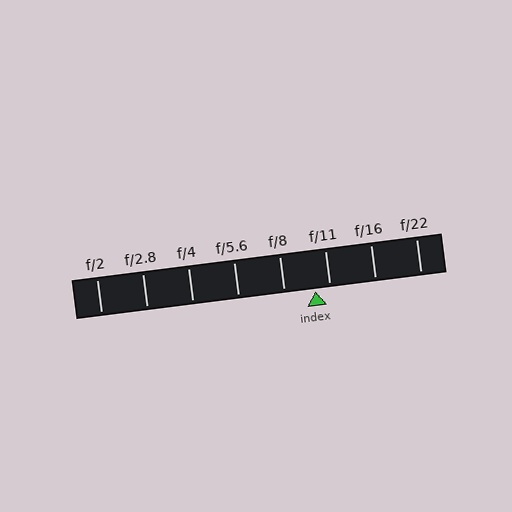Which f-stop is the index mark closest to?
The index mark is closest to f/11.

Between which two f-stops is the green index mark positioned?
The index mark is between f/8 and f/11.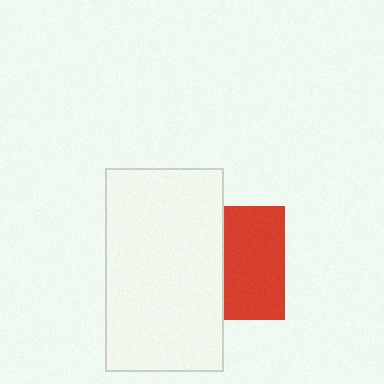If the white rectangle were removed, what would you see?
You would see the complete red square.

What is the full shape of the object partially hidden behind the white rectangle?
The partially hidden object is a red square.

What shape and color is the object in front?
The object in front is a white rectangle.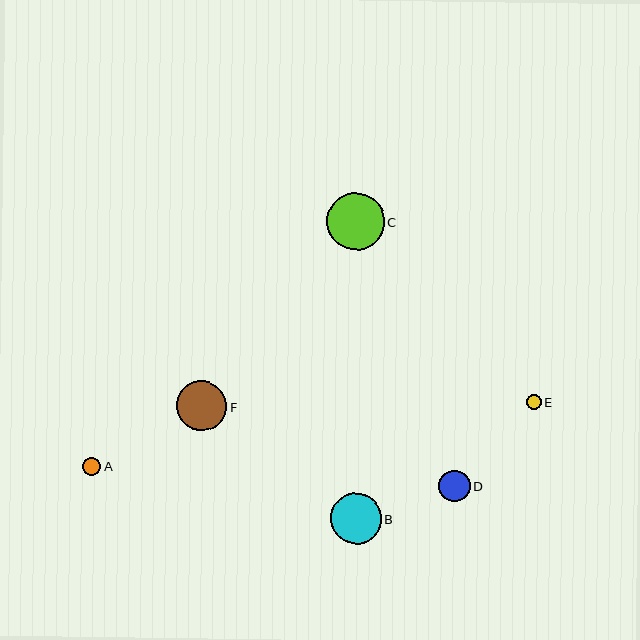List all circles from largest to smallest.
From largest to smallest: C, B, F, D, A, E.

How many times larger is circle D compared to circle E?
Circle D is approximately 2.1 times the size of circle E.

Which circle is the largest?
Circle C is the largest with a size of approximately 58 pixels.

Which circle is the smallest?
Circle E is the smallest with a size of approximately 15 pixels.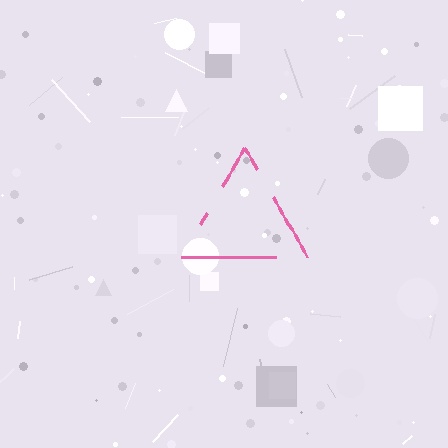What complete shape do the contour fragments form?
The contour fragments form a triangle.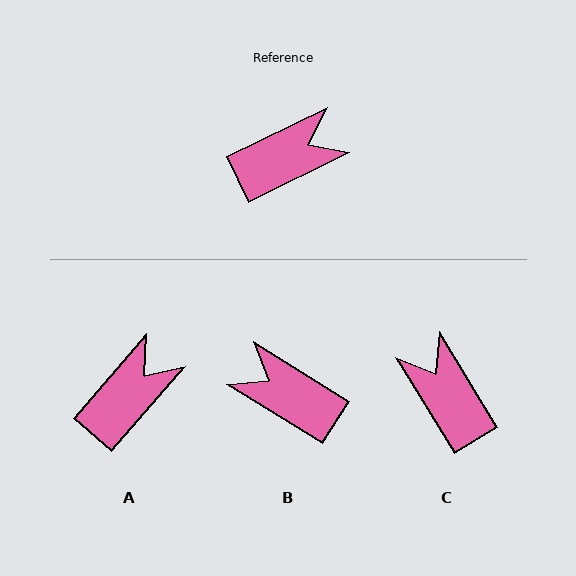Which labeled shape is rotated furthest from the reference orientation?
B, about 122 degrees away.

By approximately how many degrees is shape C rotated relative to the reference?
Approximately 95 degrees counter-clockwise.